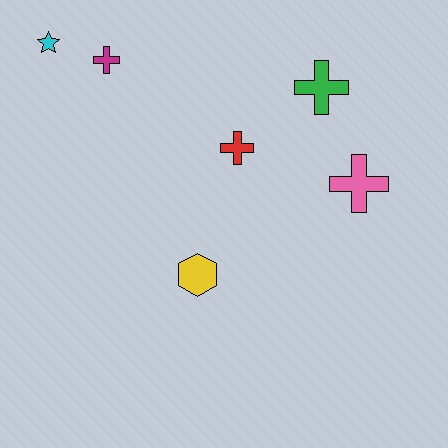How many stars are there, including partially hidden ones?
There is 1 star.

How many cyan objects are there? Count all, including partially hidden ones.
There is 1 cyan object.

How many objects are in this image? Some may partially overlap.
There are 6 objects.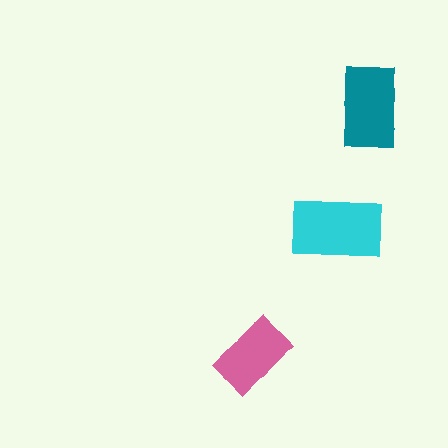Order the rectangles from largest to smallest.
the cyan one, the teal one, the pink one.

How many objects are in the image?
There are 3 objects in the image.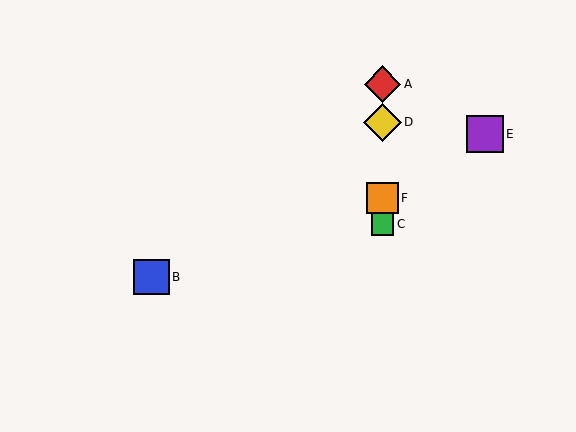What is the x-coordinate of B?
Object B is at x≈151.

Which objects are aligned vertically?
Objects A, C, D, F are aligned vertically.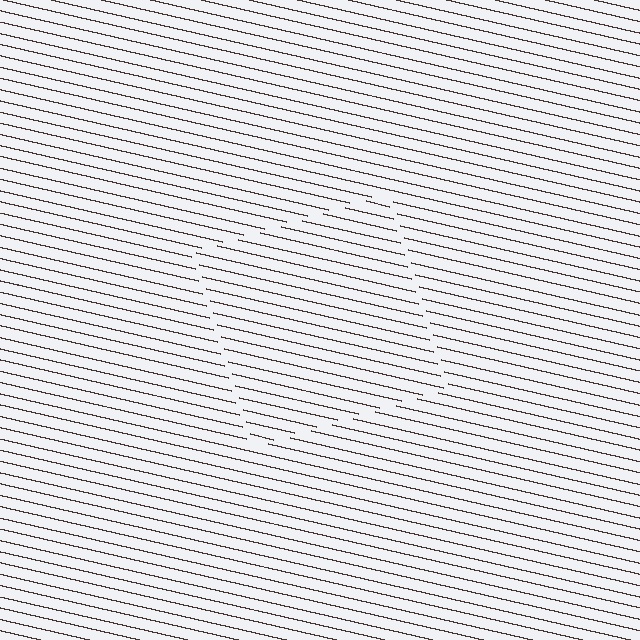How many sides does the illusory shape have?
4 sides — the line-ends trace a square.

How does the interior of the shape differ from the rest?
The interior of the shape contains the same grating, shifted by half a period — the contour is defined by the phase discontinuity where line-ends from the inner and outer gratings abut.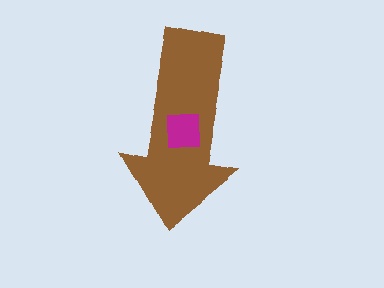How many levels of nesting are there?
2.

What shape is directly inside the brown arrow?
The magenta square.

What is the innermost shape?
The magenta square.